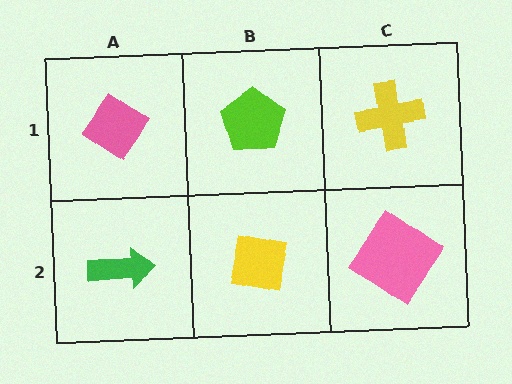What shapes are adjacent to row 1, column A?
A green arrow (row 2, column A), a lime pentagon (row 1, column B).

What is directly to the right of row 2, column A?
A yellow square.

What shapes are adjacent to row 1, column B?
A yellow square (row 2, column B), a pink diamond (row 1, column A), a yellow cross (row 1, column C).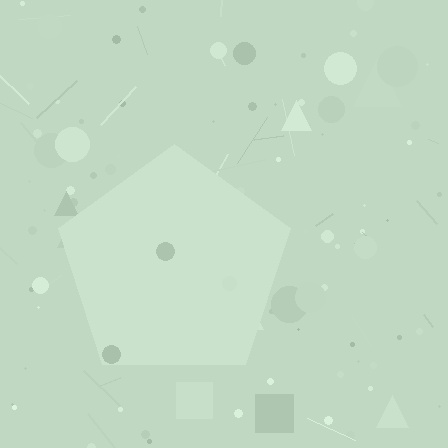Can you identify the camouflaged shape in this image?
The camouflaged shape is a pentagon.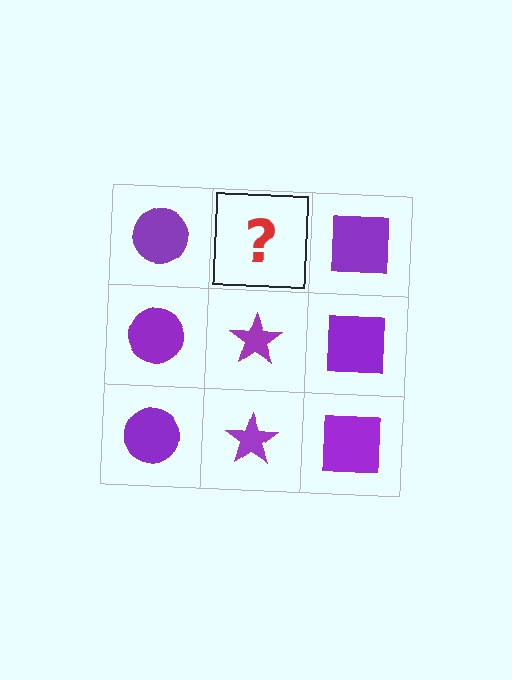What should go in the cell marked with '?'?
The missing cell should contain a purple star.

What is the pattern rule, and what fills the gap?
The rule is that each column has a consistent shape. The gap should be filled with a purple star.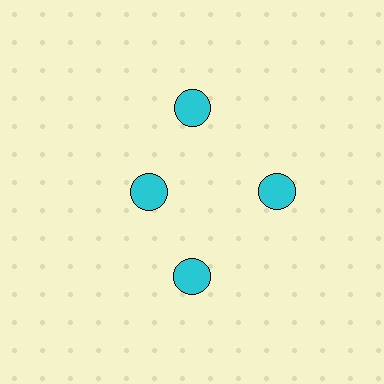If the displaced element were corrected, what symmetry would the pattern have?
It would have 4-fold rotational symmetry — the pattern would map onto itself every 90 degrees.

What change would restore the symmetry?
The symmetry would be restored by moving it outward, back onto the ring so that all 4 circles sit at equal angles and equal distance from the center.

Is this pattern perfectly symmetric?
No. The 4 cyan circles are arranged in a ring, but one element near the 9 o'clock position is pulled inward toward the center, breaking the 4-fold rotational symmetry.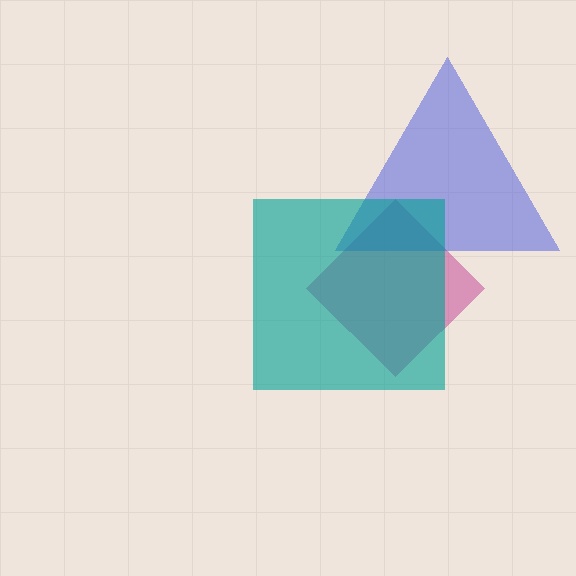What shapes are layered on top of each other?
The layered shapes are: a magenta diamond, a blue triangle, a teal square.